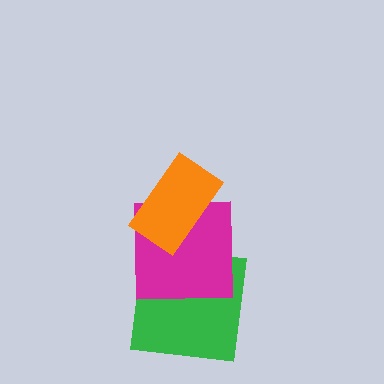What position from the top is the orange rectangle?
The orange rectangle is 1st from the top.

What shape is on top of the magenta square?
The orange rectangle is on top of the magenta square.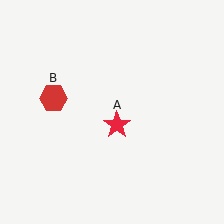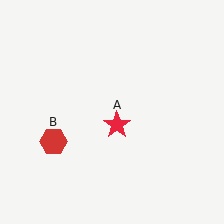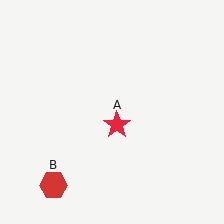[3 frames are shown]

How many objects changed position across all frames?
1 object changed position: red hexagon (object B).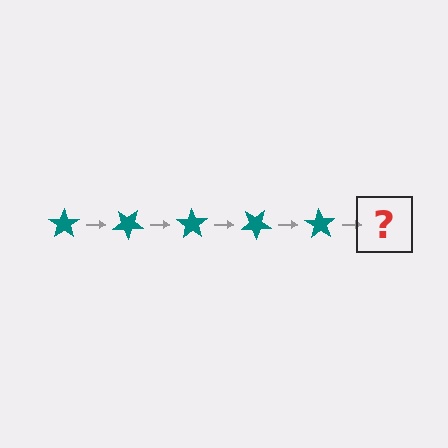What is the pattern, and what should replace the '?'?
The pattern is that the star rotates 35 degrees each step. The '?' should be a teal star rotated 175 degrees.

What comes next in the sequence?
The next element should be a teal star rotated 175 degrees.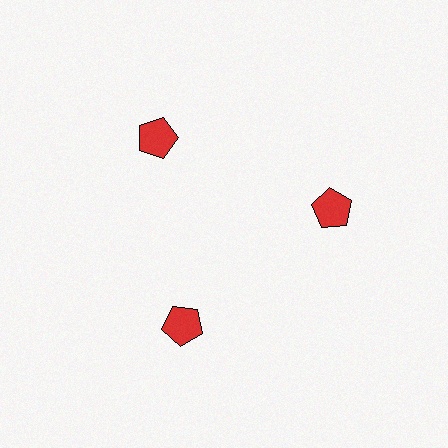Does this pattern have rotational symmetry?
Yes, this pattern has 3-fold rotational symmetry. It looks the same after rotating 120 degrees around the center.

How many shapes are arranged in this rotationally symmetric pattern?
There are 3 shapes, arranged in 3 groups of 1.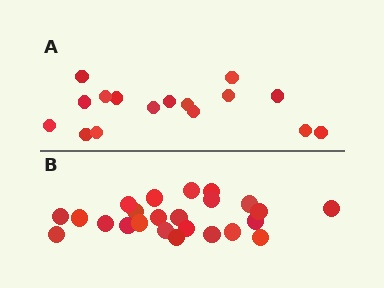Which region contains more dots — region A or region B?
Region B (the bottom region) has more dots.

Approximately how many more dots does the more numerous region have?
Region B has roughly 8 or so more dots than region A.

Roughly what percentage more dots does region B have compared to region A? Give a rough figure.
About 50% more.